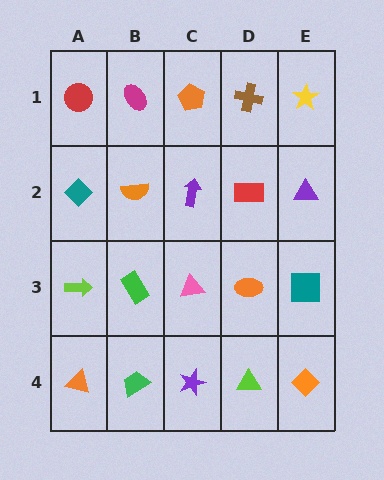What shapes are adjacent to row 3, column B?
An orange semicircle (row 2, column B), a green trapezoid (row 4, column B), a lime arrow (row 3, column A), a pink triangle (row 3, column C).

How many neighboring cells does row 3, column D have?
4.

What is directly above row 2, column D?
A brown cross.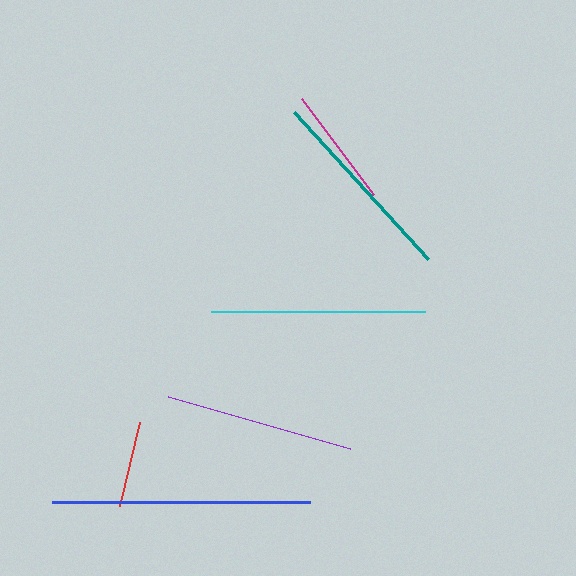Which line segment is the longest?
The blue line is the longest at approximately 258 pixels.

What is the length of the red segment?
The red segment is approximately 87 pixels long.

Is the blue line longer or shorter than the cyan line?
The blue line is longer than the cyan line.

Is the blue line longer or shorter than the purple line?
The blue line is longer than the purple line.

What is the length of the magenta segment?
The magenta segment is approximately 120 pixels long.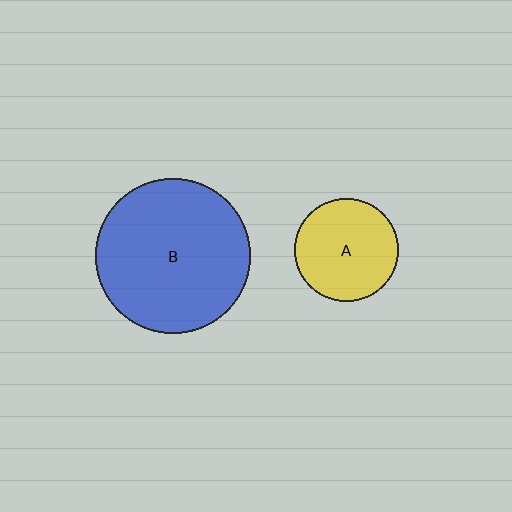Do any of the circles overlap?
No, none of the circles overlap.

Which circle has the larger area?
Circle B (blue).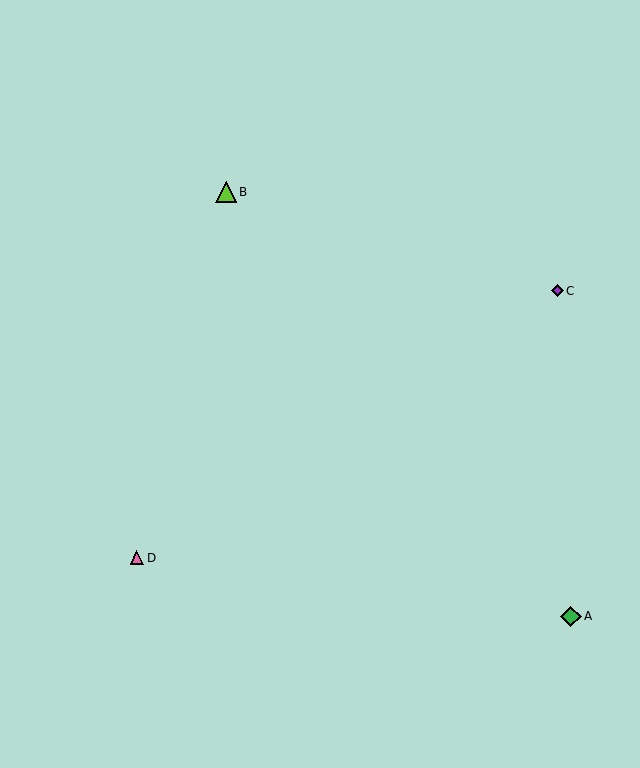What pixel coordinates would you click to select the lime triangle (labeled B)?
Click at (226, 192) to select the lime triangle B.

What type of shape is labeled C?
Shape C is a purple diamond.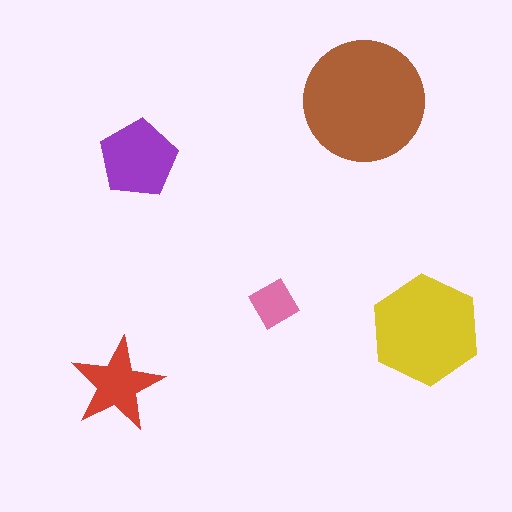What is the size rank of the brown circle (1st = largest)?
1st.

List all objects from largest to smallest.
The brown circle, the yellow hexagon, the purple pentagon, the red star, the pink diamond.